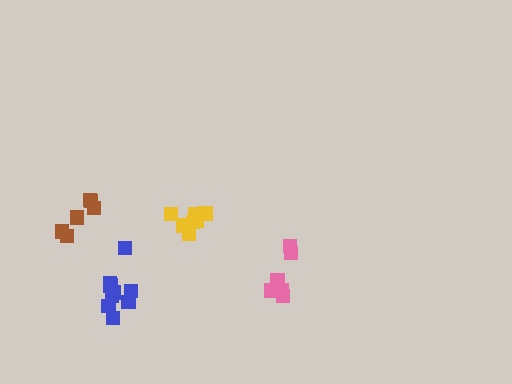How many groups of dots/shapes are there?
There are 4 groups.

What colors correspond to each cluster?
The clusters are colored: blue, pink, yellow, brown.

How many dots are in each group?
Group 1: 9 dots, Group 2: 6 dots, Group 3: 7 dots, Group 4: 6 dots (28 total).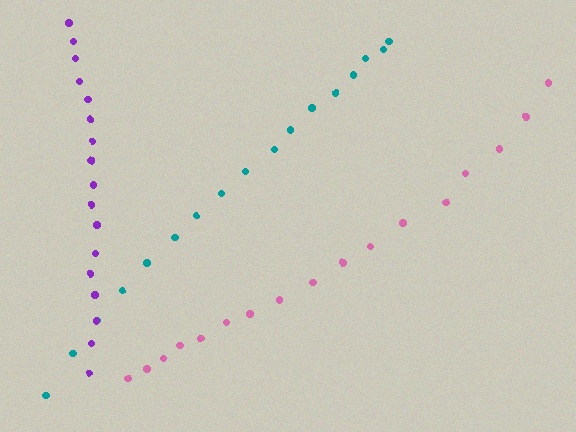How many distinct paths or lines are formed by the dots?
There are 3 distinct paths.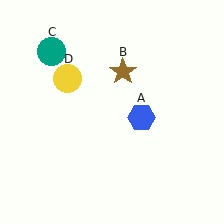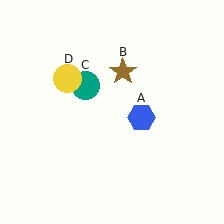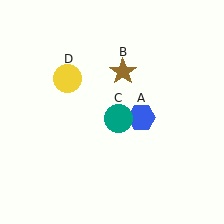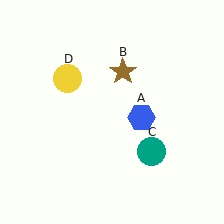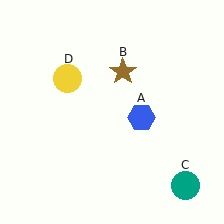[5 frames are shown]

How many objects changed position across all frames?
1 object changed position: teal circle (object C).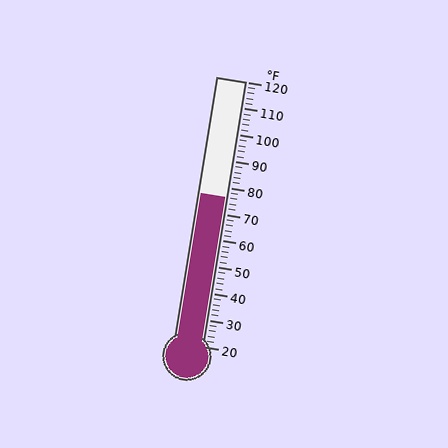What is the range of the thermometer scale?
The thermometer scale ranges from 20°F to 120°F.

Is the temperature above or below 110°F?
The temperature is below 110°F.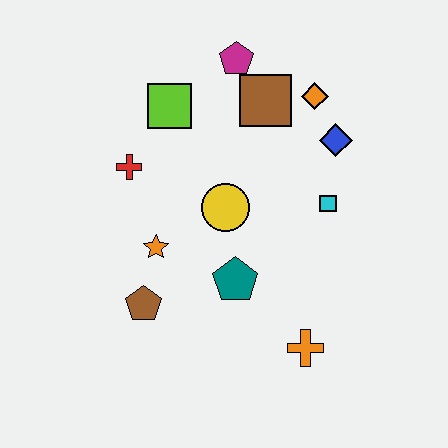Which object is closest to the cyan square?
The blue diamond is closest to the cyan square.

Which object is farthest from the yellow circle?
The orange cross is farthest from the yellow circle.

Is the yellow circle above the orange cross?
Yes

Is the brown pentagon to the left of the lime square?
Yes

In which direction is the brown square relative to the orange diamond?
The brown square is to the left of the orange diamond.